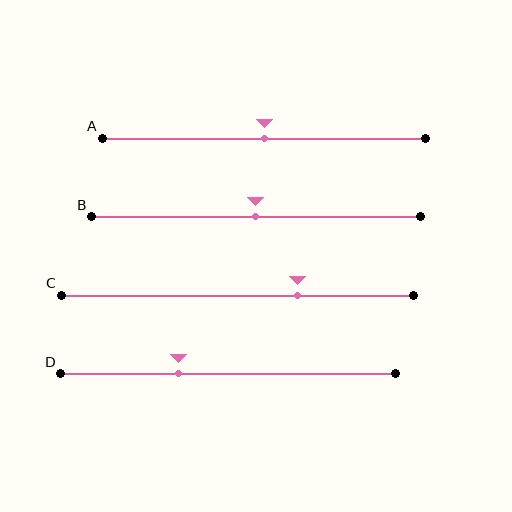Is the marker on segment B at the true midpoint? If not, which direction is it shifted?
Yes, the marker on segment B is at the true midpoint.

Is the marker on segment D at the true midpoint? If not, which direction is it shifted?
No, the marker on segment D is shifted to the left by about 15% of the segment length.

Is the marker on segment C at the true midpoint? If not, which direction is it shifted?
No, the marker on segment C is shifted to the right by about 17% of the segment length.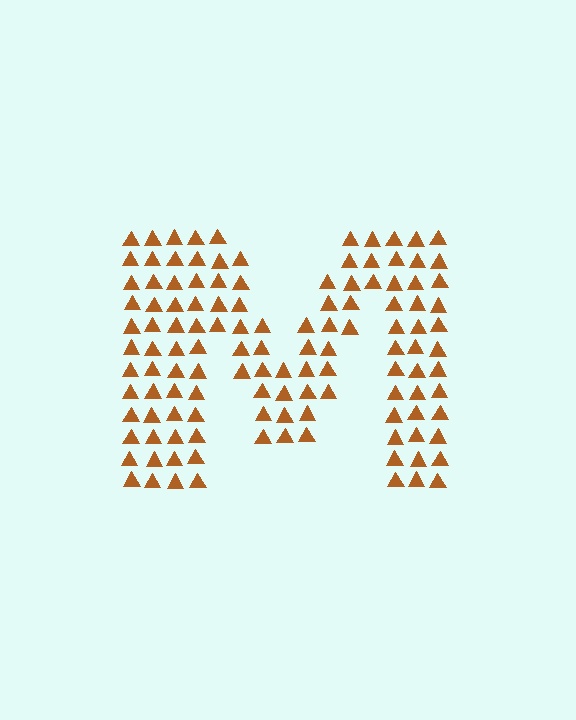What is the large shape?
The large shape is the letter M.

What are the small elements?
The small elements are triangles.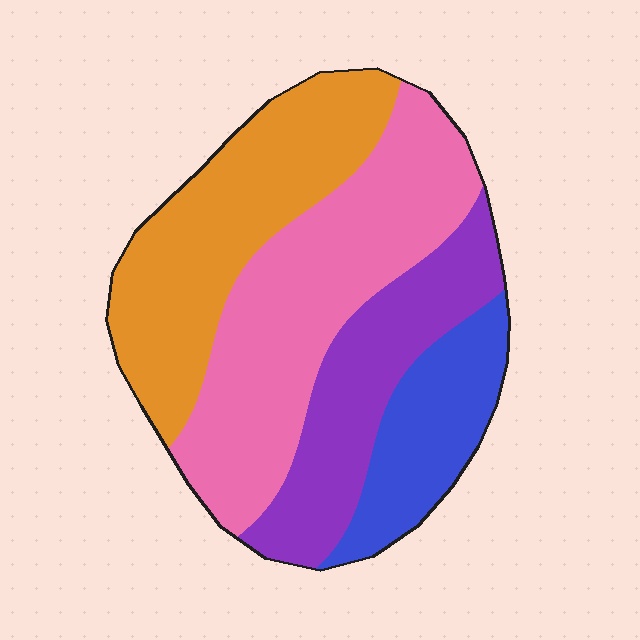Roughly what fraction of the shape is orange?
Orange covers 29% of the shape.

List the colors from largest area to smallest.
From largest to smallest: pink, orange, purple, blue.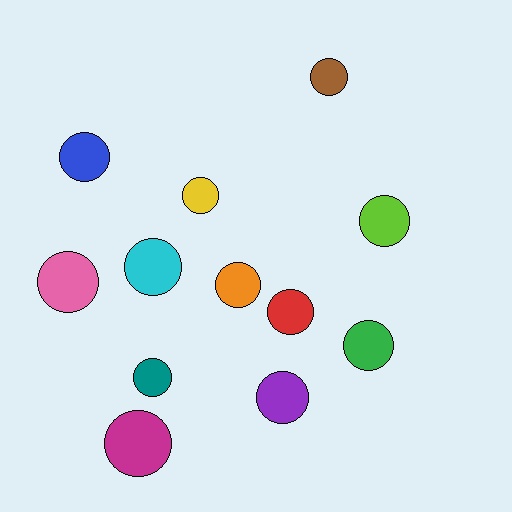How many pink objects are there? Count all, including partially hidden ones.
There is 1 pink object.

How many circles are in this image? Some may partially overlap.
There are 12 circles.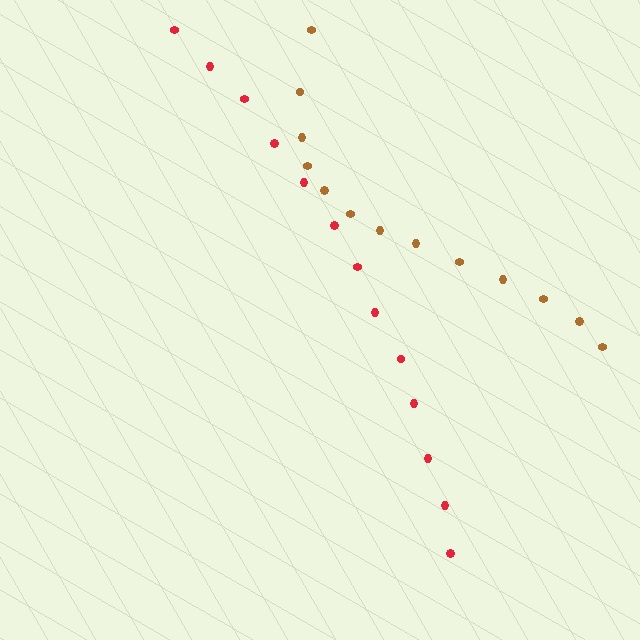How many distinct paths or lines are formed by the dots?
There are 2 distinct paths.